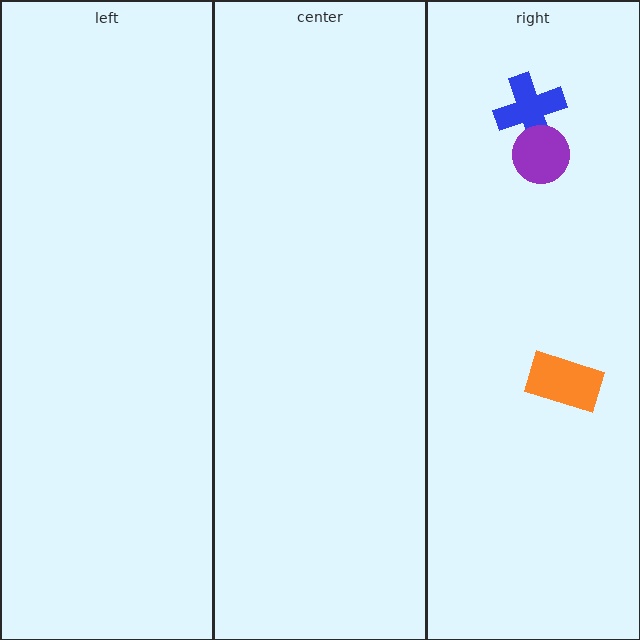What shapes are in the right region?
The blue cross, the orange rectangle, the purple circle.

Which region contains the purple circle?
The right region.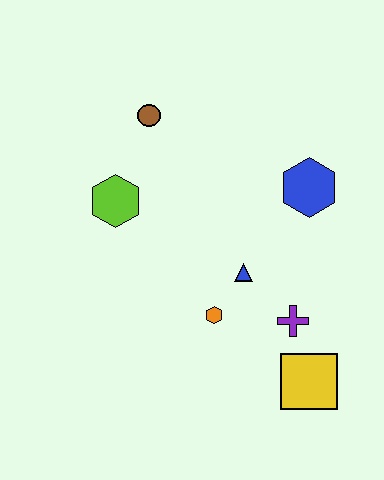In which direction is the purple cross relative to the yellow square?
The purple cross is above the yellow square.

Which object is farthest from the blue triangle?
The brown circle is farthest from the blue triangle.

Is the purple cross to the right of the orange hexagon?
Yes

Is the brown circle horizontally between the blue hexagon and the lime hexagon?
Yes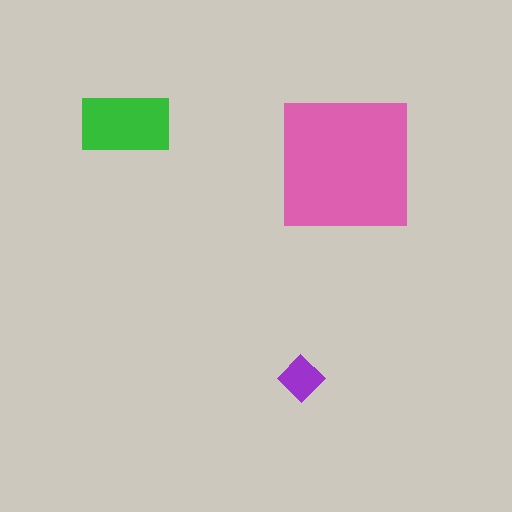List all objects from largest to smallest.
The pink square, the green rectangle, the purple diamond.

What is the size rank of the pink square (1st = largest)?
1st.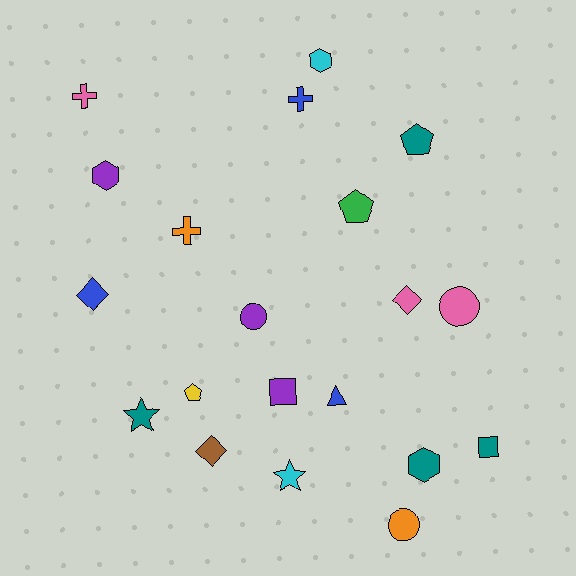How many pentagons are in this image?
There are 3 pentagons.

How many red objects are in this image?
There are no red objects.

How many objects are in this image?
There are 20 objects.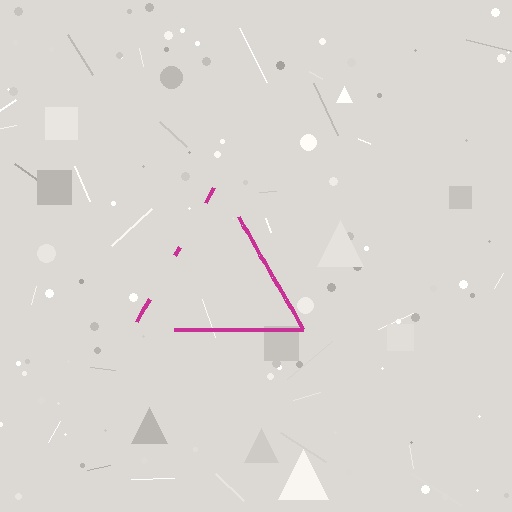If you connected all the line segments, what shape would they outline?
They would outline a triangle.